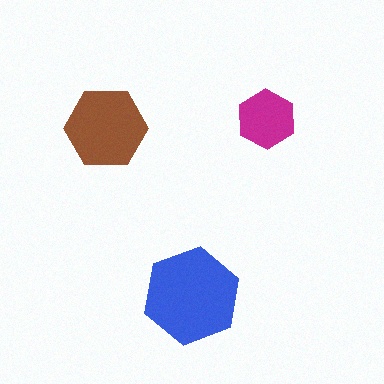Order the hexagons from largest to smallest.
the blue one, the brown one, the magenta one.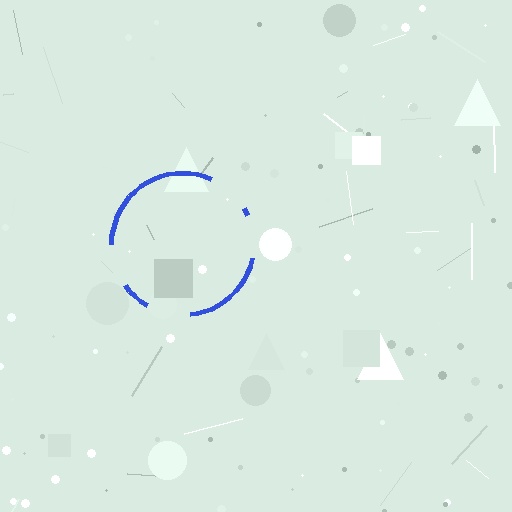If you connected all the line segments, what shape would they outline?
They would outline a circle.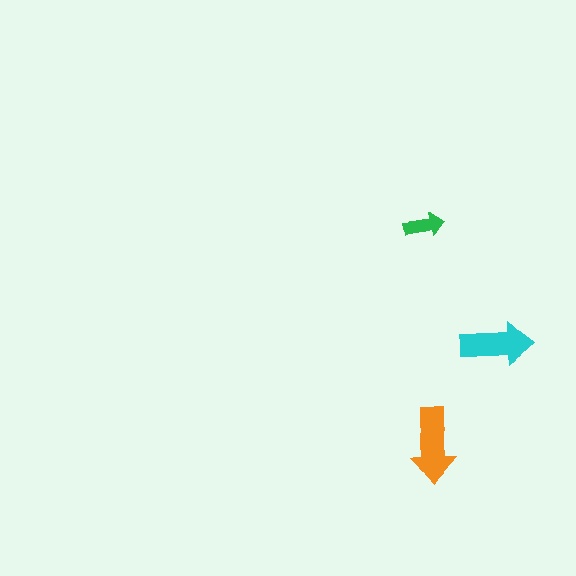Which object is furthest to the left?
The orange arrow is leftmost.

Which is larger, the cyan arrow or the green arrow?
The cyan one.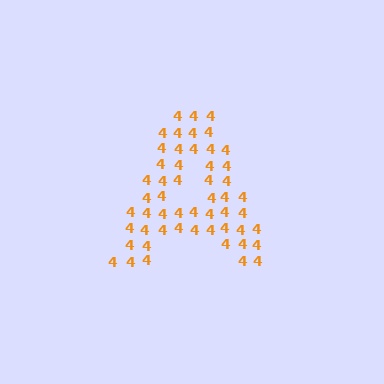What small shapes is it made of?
It is made of small digit 4's.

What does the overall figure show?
The overall figure shows the letter A.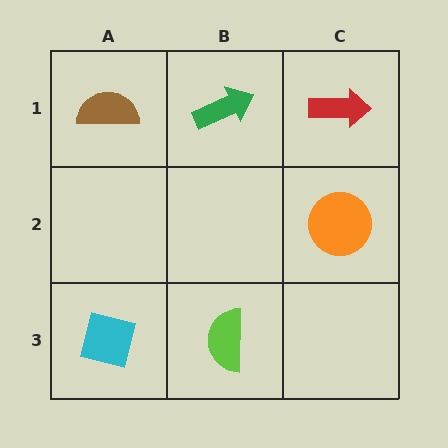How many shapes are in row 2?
1 shape.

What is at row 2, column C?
An orange circle.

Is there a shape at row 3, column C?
No, that cell is empty.